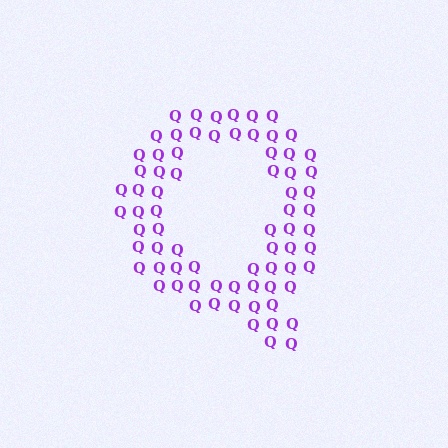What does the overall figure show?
The overall figure shows the letter Q.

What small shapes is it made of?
It is made of small letter Q's.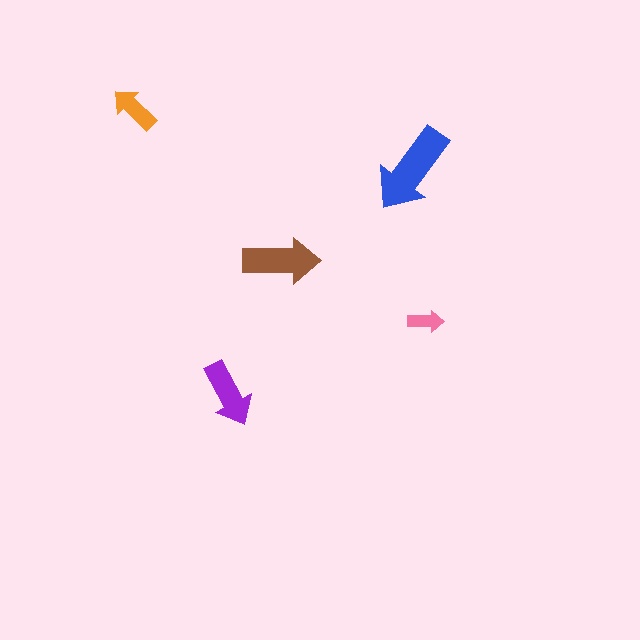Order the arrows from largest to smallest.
the blue one, the brown one, the purple one, the orange one, the pink one.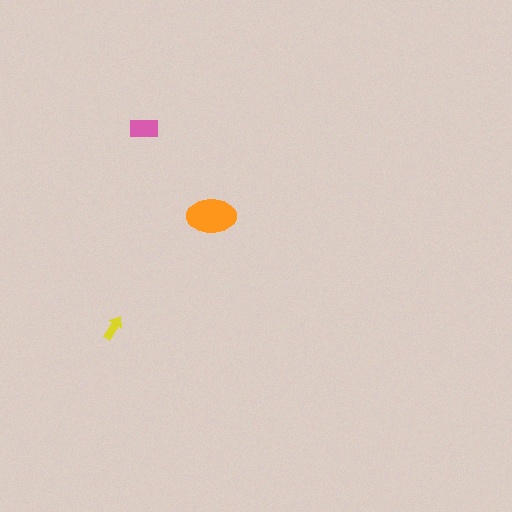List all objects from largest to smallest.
The orange ellipse, the pink rectangle, the yellow arrow.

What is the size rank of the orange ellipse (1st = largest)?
1st.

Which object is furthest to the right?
The orange ellipse is rightmost.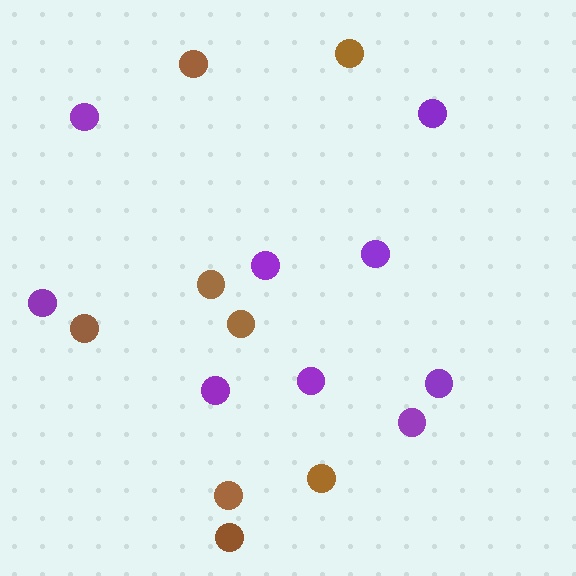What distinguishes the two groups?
There are 2 groups: one group of purple circles (9) and one group of brown circles (8).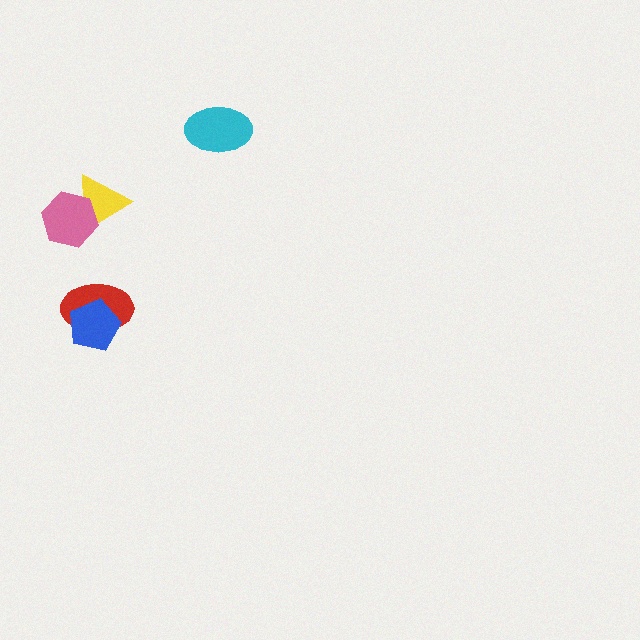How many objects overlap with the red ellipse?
1 object overlaps with the red ellipse.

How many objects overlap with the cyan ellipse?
0 objects overlap with the cyan ellipse.